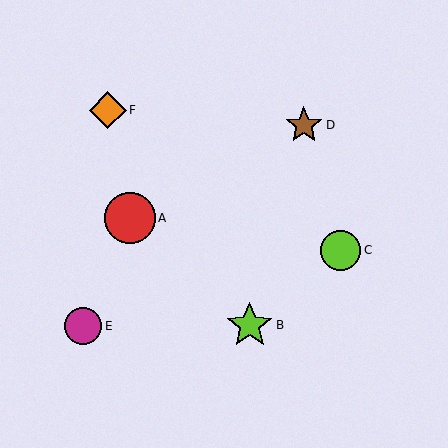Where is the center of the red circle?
The center of the red circle is at (130, 218).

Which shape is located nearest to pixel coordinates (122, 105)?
The orange diamond (labeled F) at (108, 110) is nearest to that location.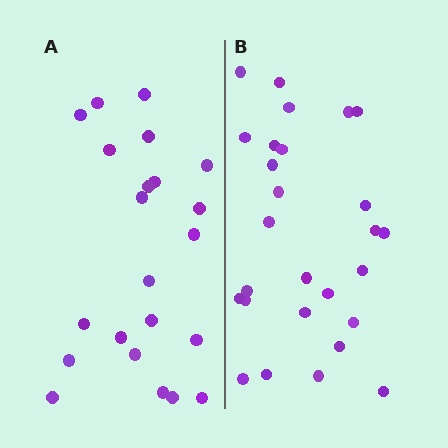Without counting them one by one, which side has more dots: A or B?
Region B (the right region) has more dots.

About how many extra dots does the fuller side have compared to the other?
Region B has about 5 more dots than region A.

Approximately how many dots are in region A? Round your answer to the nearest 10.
About 20 dots. (The exact count is 22, which rounds to 20.)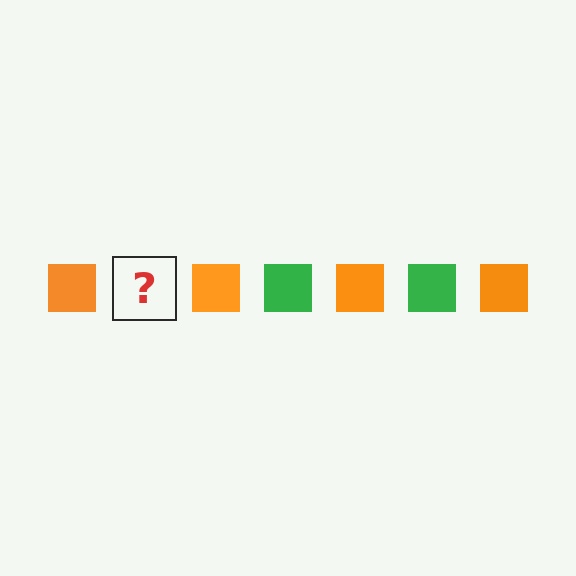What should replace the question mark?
The question mark should be replaced with a green square.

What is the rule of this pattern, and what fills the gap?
The rule is that the pattern cycles through orange, green squares. The gap should be filled with a green square.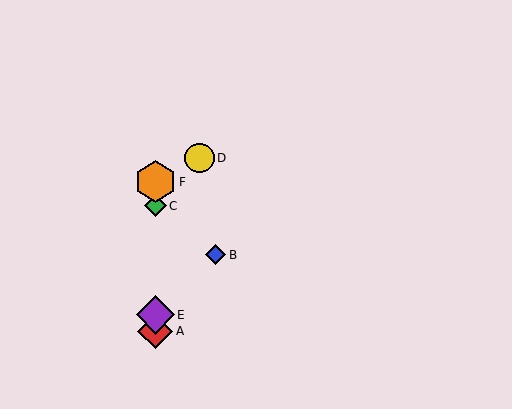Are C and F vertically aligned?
Yes, both are at x≈155.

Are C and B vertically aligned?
No, C is at x≈155 and B is at x≈216.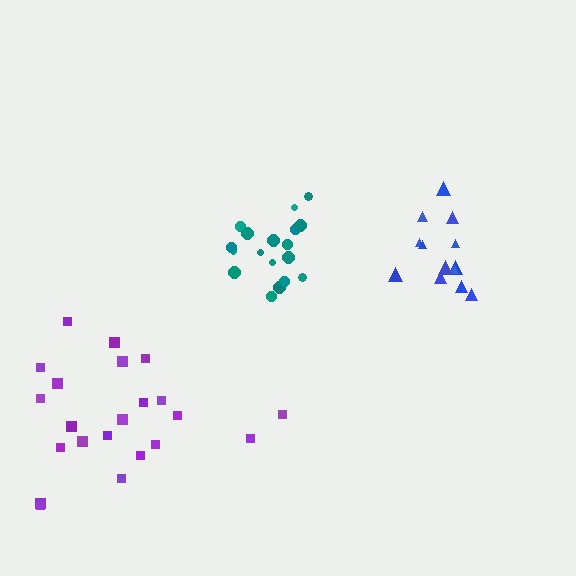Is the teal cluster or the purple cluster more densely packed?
Teal.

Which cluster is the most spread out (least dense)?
Purple.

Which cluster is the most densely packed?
Teal.